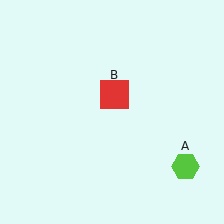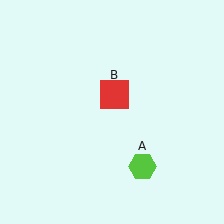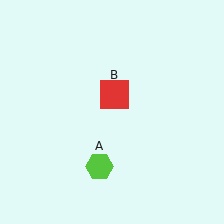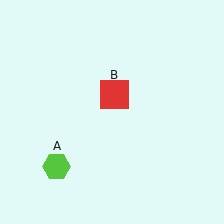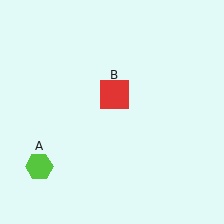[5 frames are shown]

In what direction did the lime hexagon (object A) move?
The lime hexagon (object A) moved left.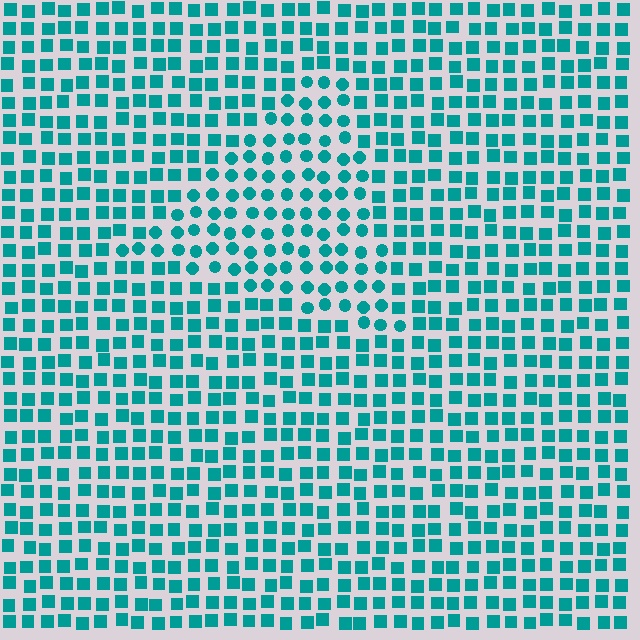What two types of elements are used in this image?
The image uses circles inside the triangle region and squares outside it.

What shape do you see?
I see a triangle.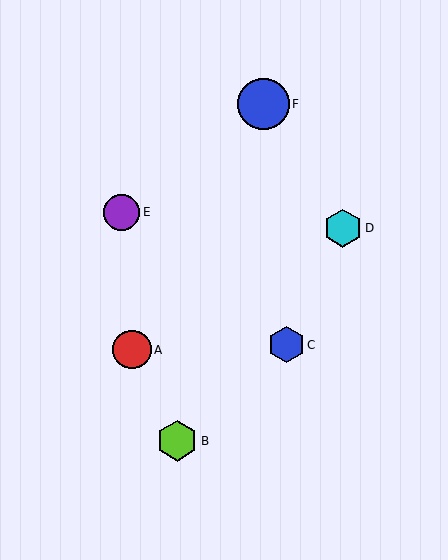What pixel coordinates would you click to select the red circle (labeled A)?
Click at (132, 350) to select the red circle A.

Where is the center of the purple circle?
The center of the purple circle is at (121, 212).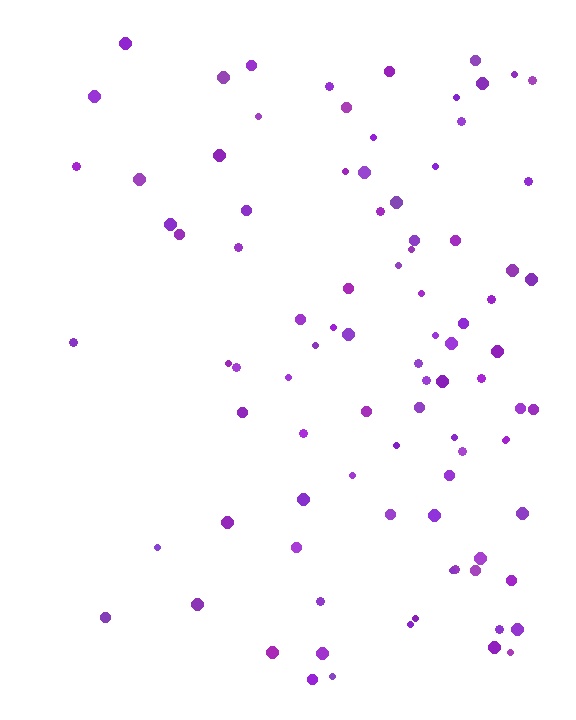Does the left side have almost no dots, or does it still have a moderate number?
Still a moderate number, just noticeably fewer than the right.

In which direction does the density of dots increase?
From left to right, with the right side densest.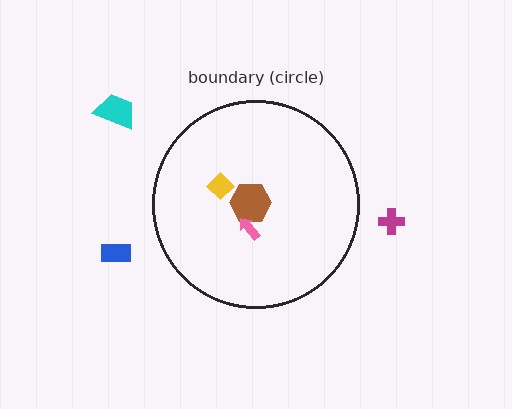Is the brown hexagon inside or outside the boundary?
Inside.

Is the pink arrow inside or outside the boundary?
Inside.